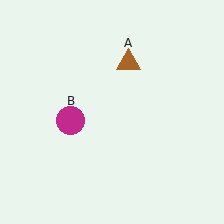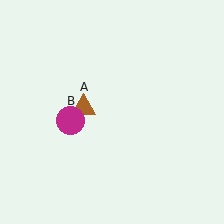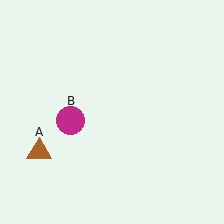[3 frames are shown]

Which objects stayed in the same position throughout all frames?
Magenta circle (object B) remained stationary.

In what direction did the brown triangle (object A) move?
The brown triangle (object A) moved down and to the left.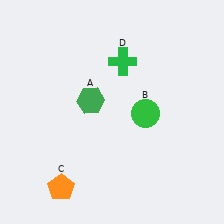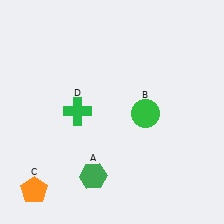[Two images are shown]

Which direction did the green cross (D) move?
The green cross (D) moved down.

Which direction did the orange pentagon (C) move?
The orange pentagon (C) moved left.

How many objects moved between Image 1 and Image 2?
3 objects moved between the two images.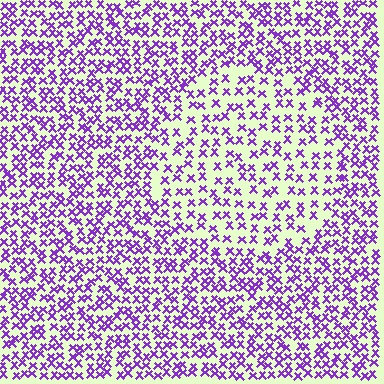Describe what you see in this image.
The image contains small purple elements arranged at two different densities. A circle-shaped region is visible where the elements are less densely packed than the surrounding area.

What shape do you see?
I see a circle.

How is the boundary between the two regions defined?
The boundary is defined by a change in element density (approximately 1.7x ratio). All elements are the same color, size, and shape.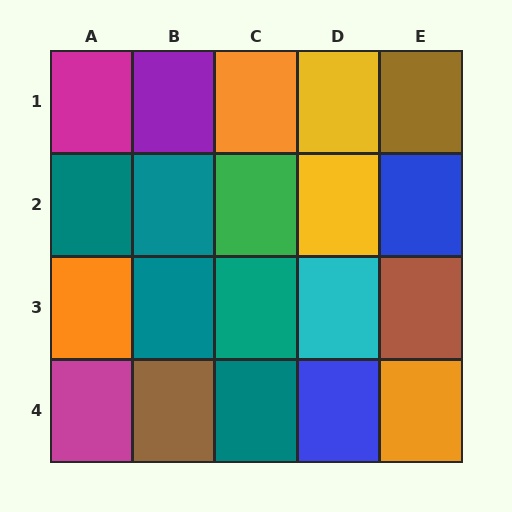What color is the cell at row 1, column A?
Magenta.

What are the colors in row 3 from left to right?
Orange, teal, teal, cyan, brown.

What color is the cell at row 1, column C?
Orange.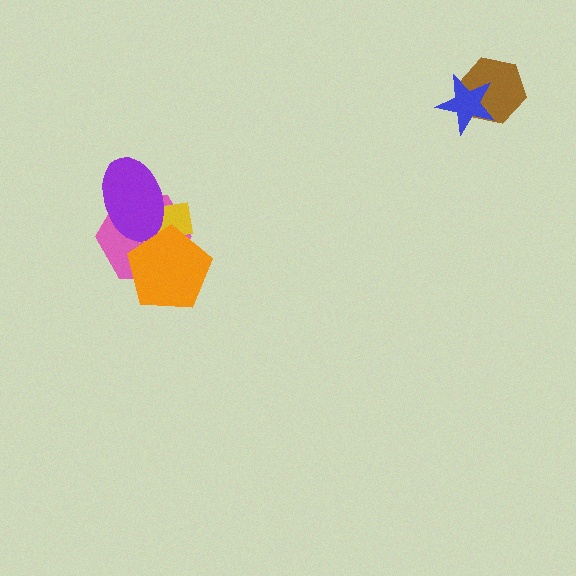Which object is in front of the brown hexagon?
The blue star is in front of the brown hexagon.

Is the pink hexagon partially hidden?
Yes, it is partially covered by another shape.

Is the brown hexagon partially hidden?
Yes, it is partially covered by another shape.